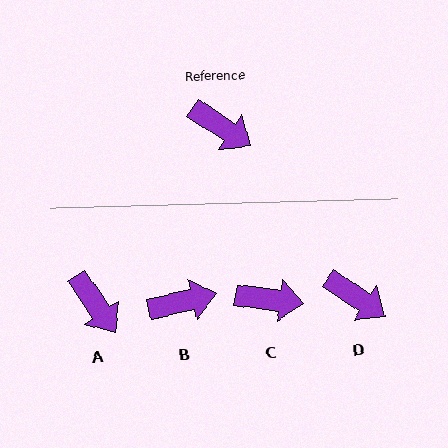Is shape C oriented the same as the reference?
No, it is off by about 26 degrees.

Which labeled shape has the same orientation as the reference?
D.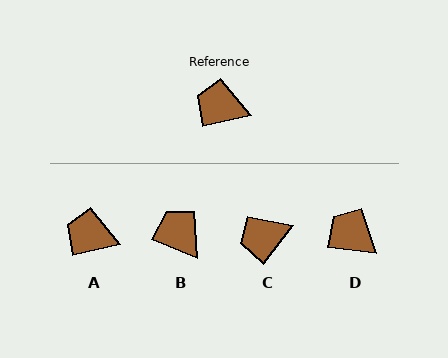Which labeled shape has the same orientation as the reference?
A.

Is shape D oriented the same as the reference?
No, it is off by about 20 degrees.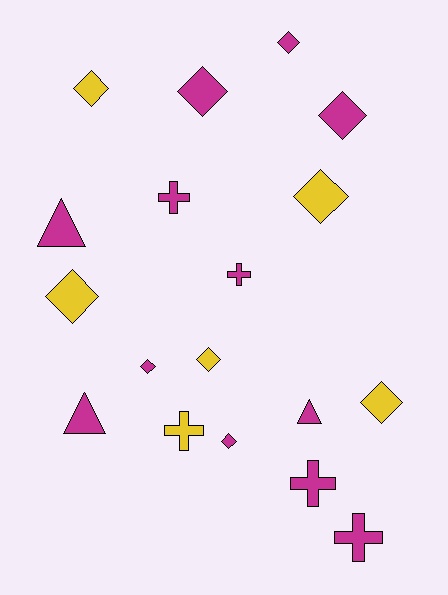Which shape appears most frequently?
Diamond, with 10 objects.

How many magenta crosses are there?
There are 4 magenta crosses.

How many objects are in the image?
There are 18 objects.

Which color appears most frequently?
Magenta, with 12 objects.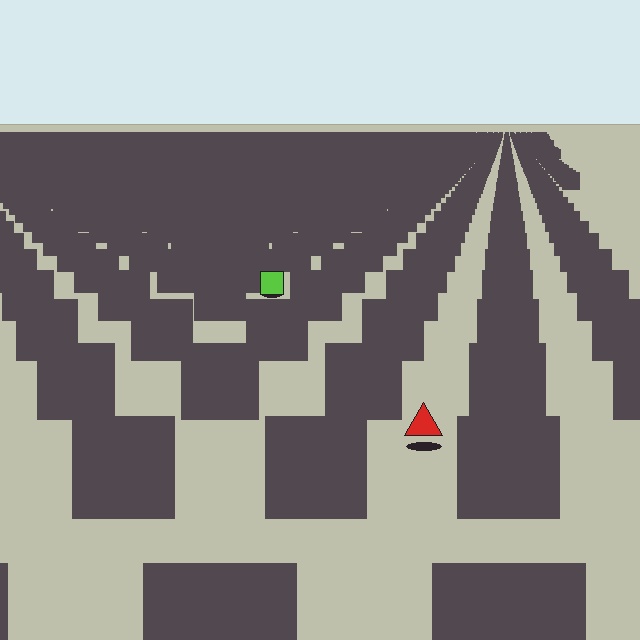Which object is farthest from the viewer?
The lime square is farthest from the viewer. It appears smaller and the ground texture around it is denser.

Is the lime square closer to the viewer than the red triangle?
No. The red triangle is closer — you can tell from the texture gradient: the ground texture is coarser near it.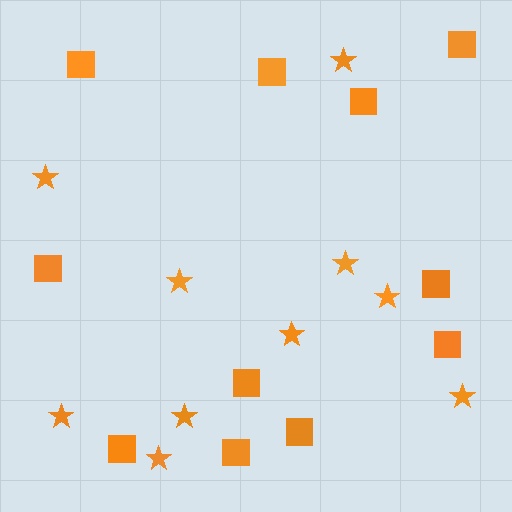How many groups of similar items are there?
There are 2 groups: one group of squares (11) and one group of stars (10).